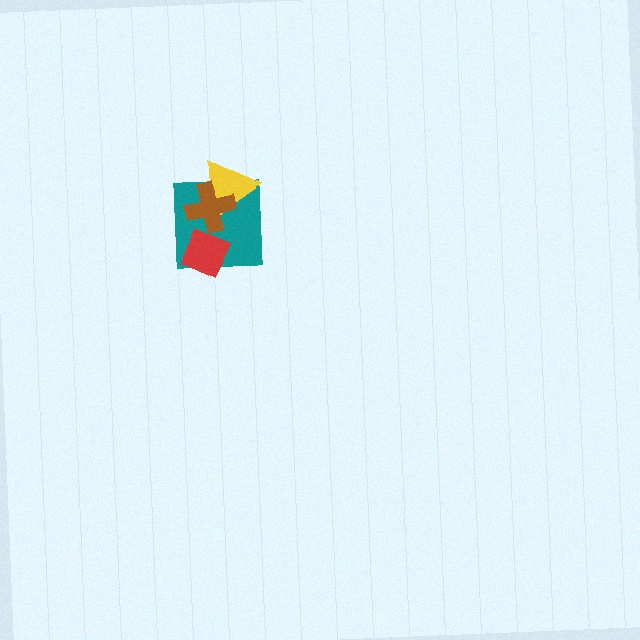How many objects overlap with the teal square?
3 objects overlap with the teal square.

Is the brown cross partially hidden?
Yes, it is partially covered by another shape.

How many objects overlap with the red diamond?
2 objects overlap with the red diamond.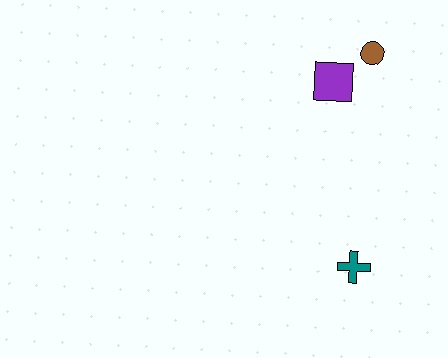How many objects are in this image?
There are 3 objects.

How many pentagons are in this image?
There are no pentagons.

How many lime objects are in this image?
There are no lime objects.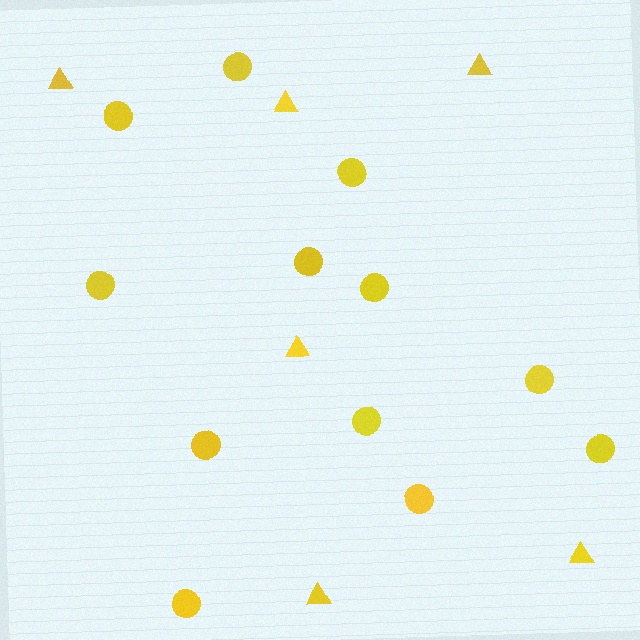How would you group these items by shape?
There are 2 groups: one group of triangles (6) and one group of circles (12).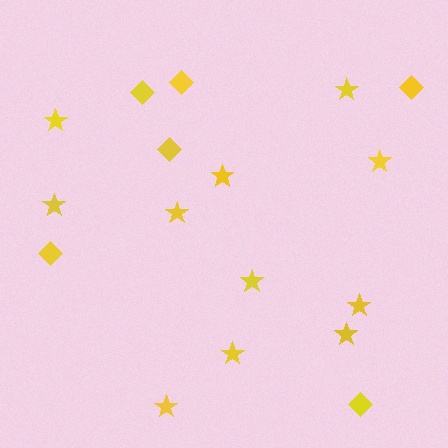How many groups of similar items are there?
There are 2 groups: one group of diamonds (6) and one group of stars (11).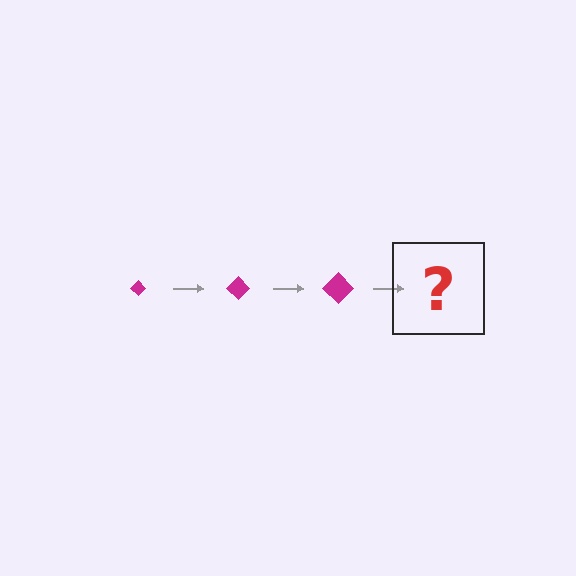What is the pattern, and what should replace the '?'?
The pattern is that the diamond gets progressively larger each step. The '?' should be a magenta diamond, larger than the previous one.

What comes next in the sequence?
The next element should be a magenta diamond, larger than the previous one.